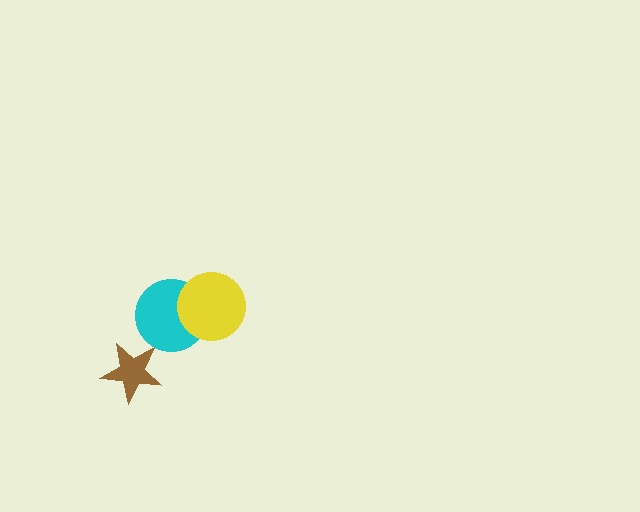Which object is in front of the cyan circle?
The yellow circle is in front of the cyan circle.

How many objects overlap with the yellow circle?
1 object overlaps with the yellow circle.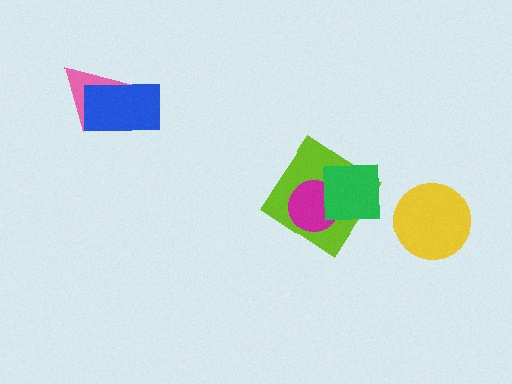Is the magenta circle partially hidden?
Yes, it is partially covered by another shape.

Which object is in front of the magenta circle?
The green square is in front of the magenta circle.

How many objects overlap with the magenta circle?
2 objects overlap with the magenta circle.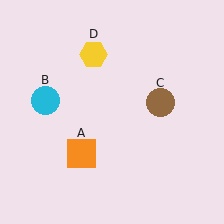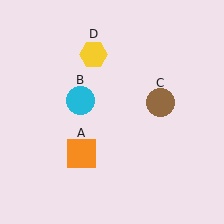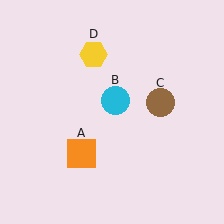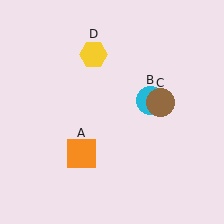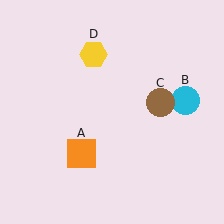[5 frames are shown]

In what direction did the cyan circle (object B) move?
The cyan circle (object B) moved right.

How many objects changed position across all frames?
1 object changed position: cyan circle (object B).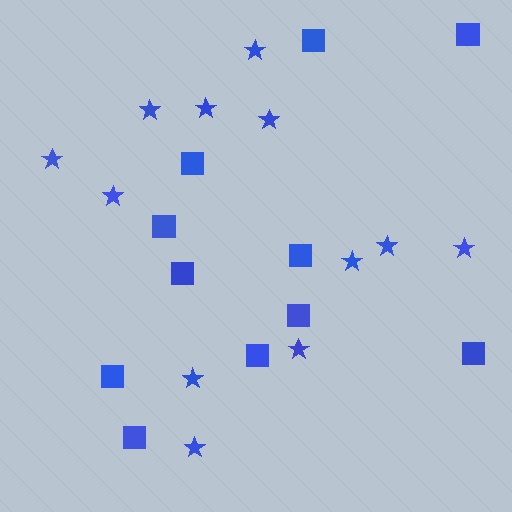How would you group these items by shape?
There are 2 groups: one group of stars (12) and one group of squares (11).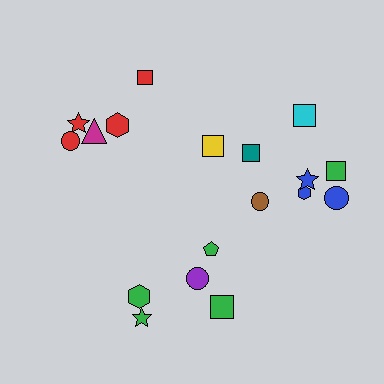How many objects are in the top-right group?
There are 8 objects.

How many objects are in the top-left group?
There are 5 objects.